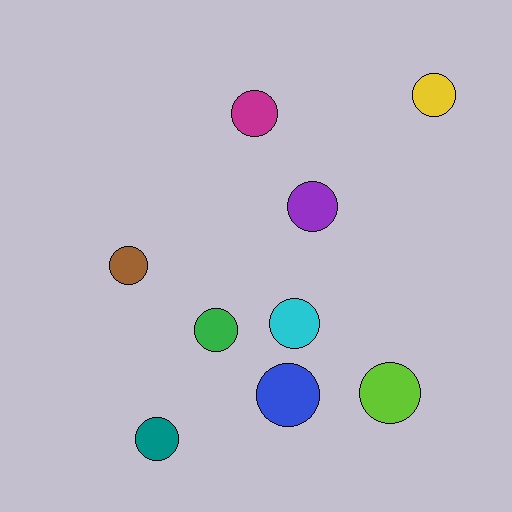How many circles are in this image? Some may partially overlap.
There are 9 circles.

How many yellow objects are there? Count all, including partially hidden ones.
There is 1 yellow object.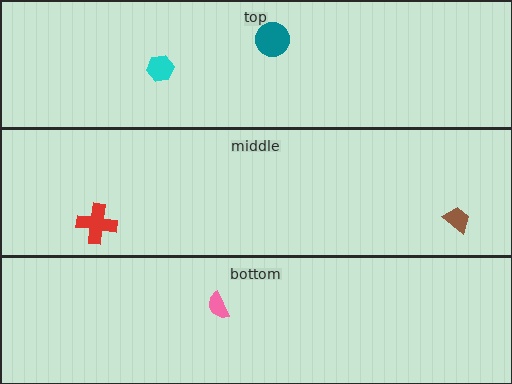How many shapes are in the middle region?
2.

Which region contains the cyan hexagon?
The top region.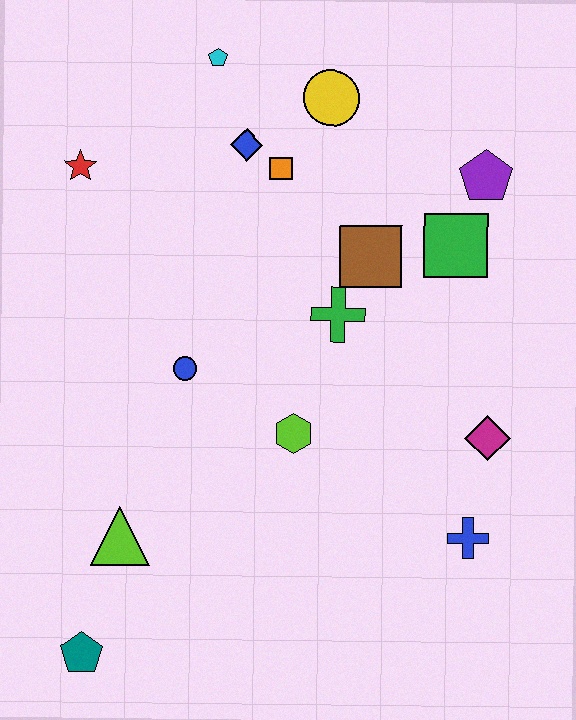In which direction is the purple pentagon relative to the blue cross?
The purple pentagon is above the blue cross.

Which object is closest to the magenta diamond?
The blue cross is closest to the magenta diamond.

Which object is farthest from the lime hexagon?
The cyan pentagon is farthest from the lime hexagon.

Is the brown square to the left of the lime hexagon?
No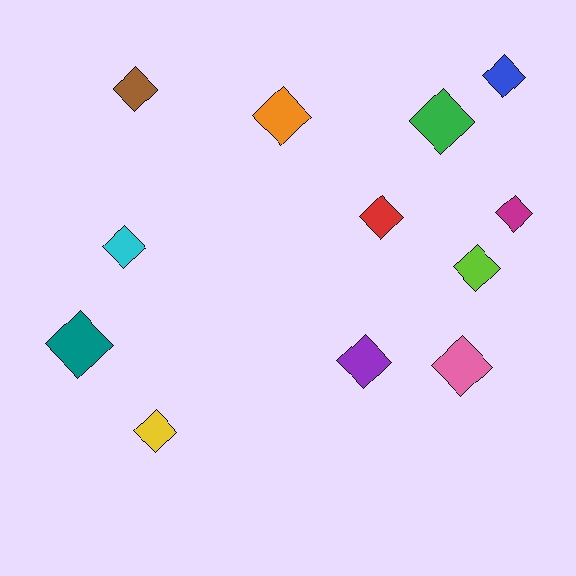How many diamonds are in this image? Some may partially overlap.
There are 12 diamonds.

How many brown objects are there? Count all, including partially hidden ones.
There is 1 brown object.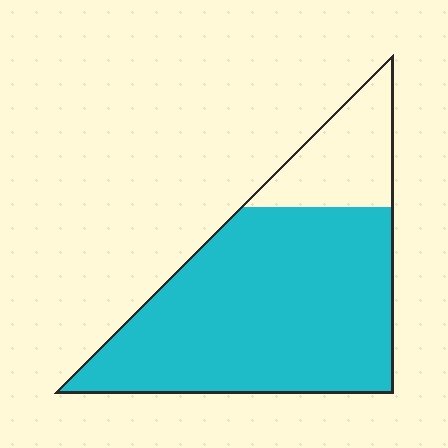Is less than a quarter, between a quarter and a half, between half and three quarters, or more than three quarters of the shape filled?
More than three quarters.